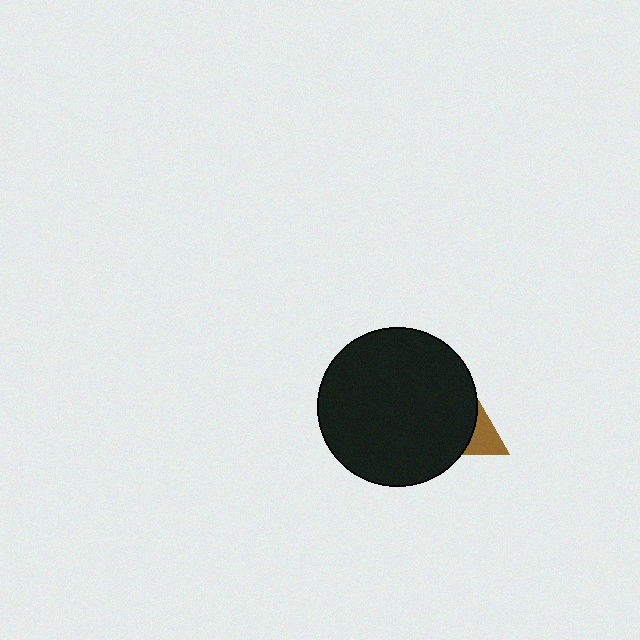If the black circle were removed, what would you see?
You would see the complete brown triangle.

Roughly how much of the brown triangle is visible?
A small part of it is visible (roughly 35%).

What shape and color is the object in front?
The object in front is a black circle.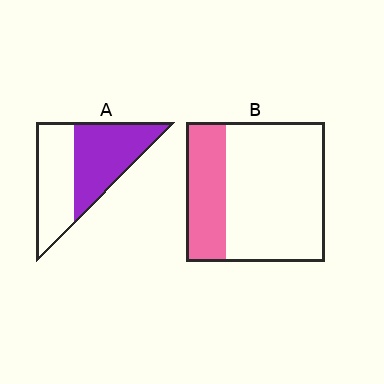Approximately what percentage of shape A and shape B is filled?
A is approximately 55% and B is approximately 30%.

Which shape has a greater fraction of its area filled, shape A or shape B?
Shape A.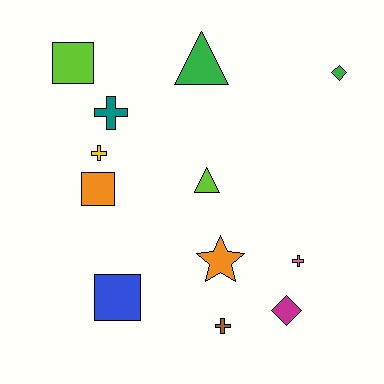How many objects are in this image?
There are 12 objects.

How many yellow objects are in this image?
There is 1 yellow object.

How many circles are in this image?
There are no circles.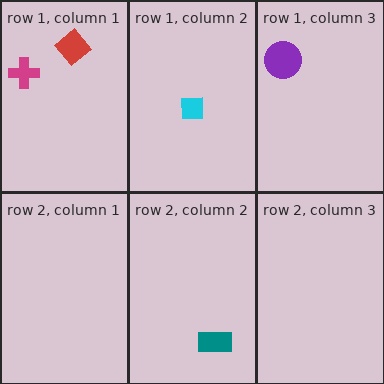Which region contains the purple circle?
The row 1, column 3 region.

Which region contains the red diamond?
The row 1, column 1 region.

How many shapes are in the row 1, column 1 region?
2.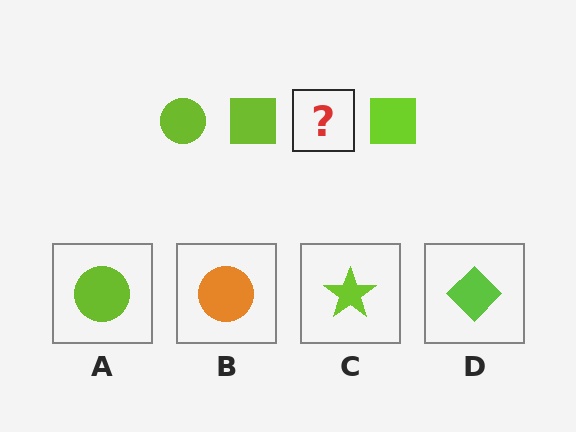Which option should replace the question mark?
Option A.